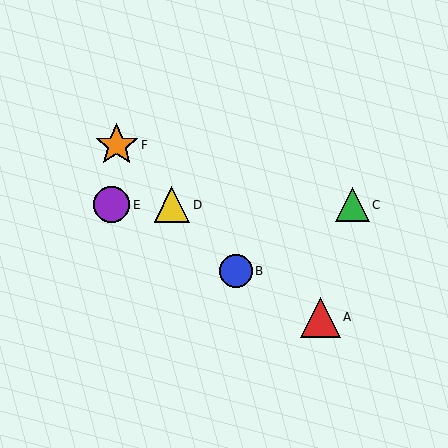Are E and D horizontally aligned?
Yes, both are at y≈205.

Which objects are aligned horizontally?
Objects C, D, E are aligned horizontally.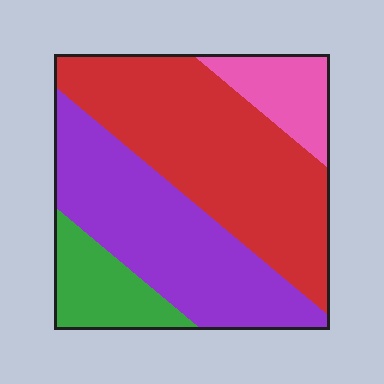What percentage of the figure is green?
Green covers 12% of the figure.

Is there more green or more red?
Red.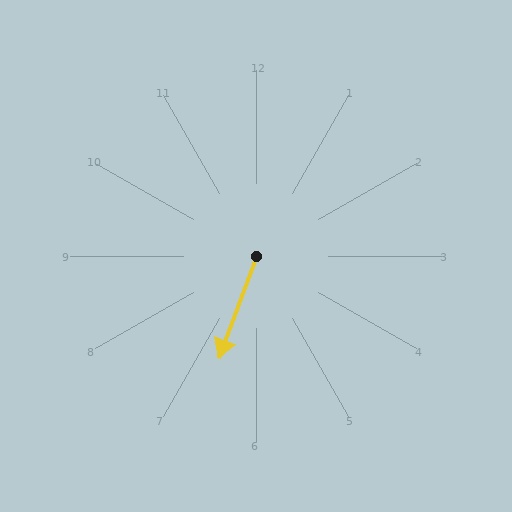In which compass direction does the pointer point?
South.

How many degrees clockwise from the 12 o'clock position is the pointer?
Approximately 200 degrees.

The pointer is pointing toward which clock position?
Roughly 7 o'clock.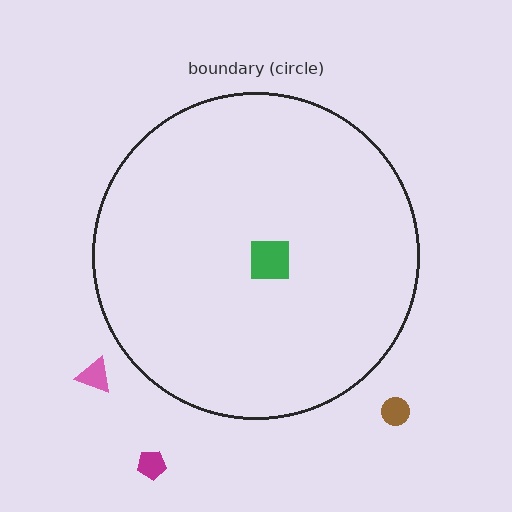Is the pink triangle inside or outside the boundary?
Outside.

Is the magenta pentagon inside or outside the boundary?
Outside.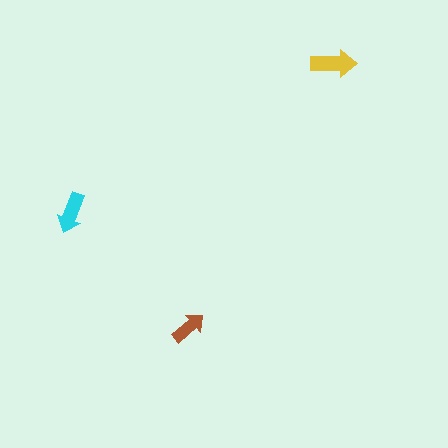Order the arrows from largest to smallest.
the yellow one, the cyan one, the brown one.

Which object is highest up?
The yellow arrow is topmost.